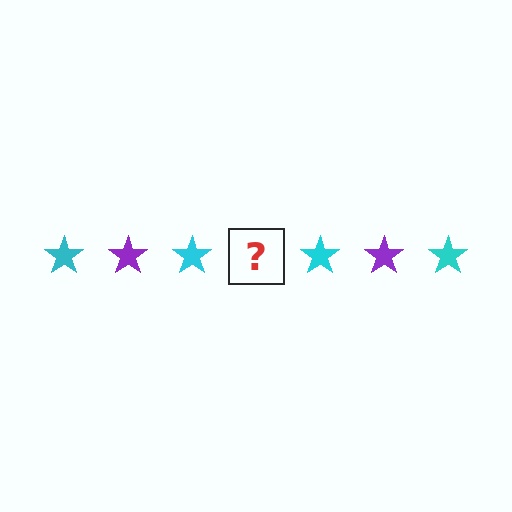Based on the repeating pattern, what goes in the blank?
The blank should be a purple star.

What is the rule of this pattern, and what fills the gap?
The rule is that the pattern cycles through cyan, purple stars. The gap should be filled with a purple star.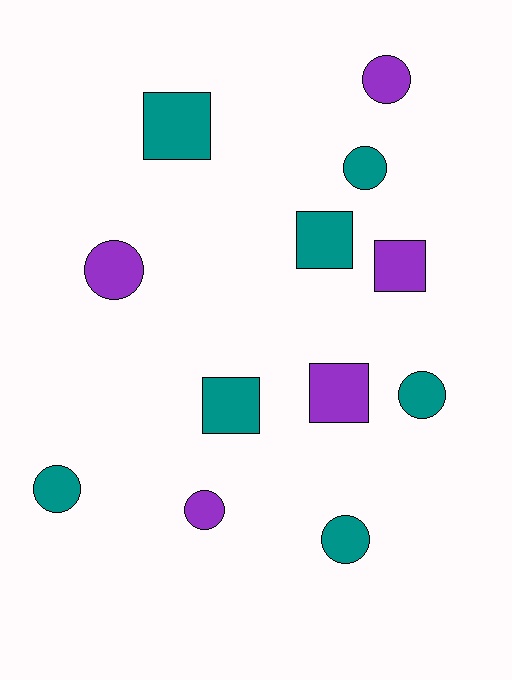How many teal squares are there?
There are 3 teal squares.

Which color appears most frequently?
Teal, with 7 objects.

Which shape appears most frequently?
Circle, with 7 objects.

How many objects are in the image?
There are 12 objects.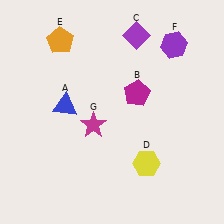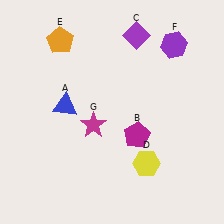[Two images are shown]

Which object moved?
The magenta pentagon (B) moved down.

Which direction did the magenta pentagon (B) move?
The magenta pentagon (B) moved down.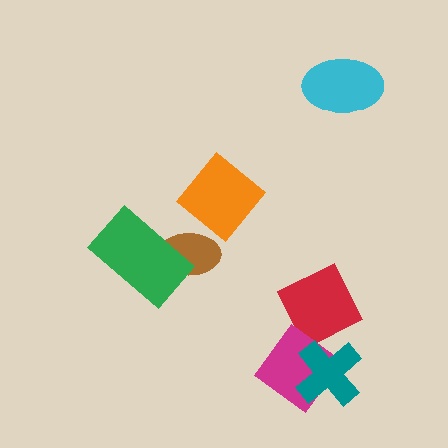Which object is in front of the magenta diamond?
The teal cross is in front of the magenta diamond.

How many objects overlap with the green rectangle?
1 object overlaps with the green rectangle.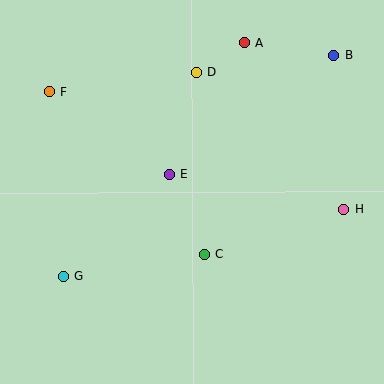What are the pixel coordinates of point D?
Point D is at (197, 72).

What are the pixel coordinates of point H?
Point H is at (344, 210).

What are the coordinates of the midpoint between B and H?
The midpoint between B and H is at (339, 133).